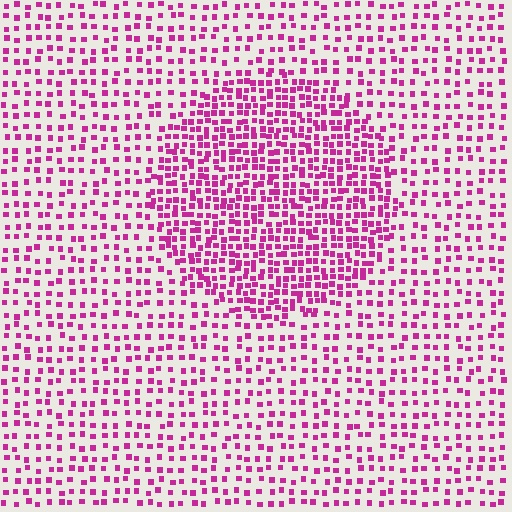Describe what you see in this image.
The image contains small magenta elements arranged at two different densities. A circle-shaped region is visible where the elements are more densely packed than the surrounding area.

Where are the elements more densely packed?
The elements are more densely packed inside the circle boundary.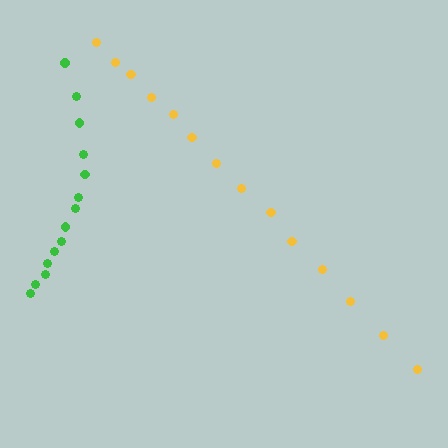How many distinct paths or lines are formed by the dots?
There are 2 distinct paths.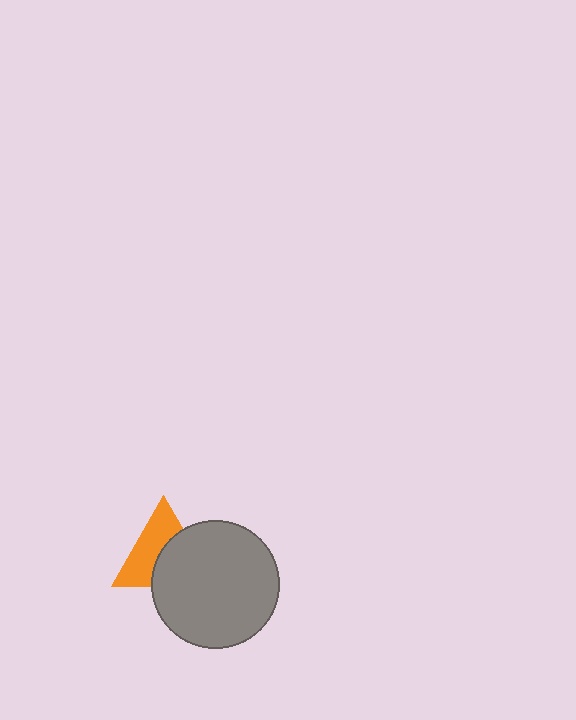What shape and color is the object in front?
The object in front is a gray circle.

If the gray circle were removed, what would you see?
You would see the complete orange triangle.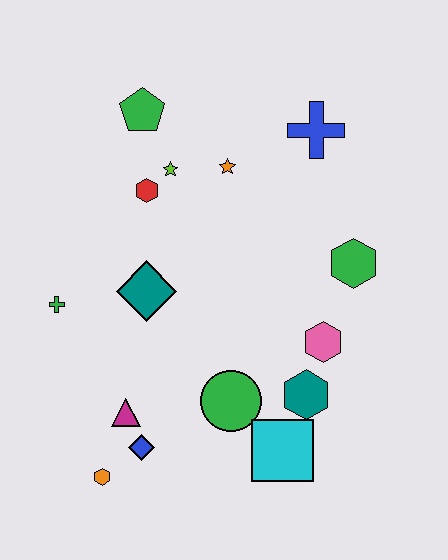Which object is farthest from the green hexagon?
The orange hexagon is farthest from the green hexagon.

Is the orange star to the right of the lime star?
Yes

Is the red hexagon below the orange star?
Yes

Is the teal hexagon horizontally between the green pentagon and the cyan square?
No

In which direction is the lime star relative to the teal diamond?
The lime star is above the teal diamond.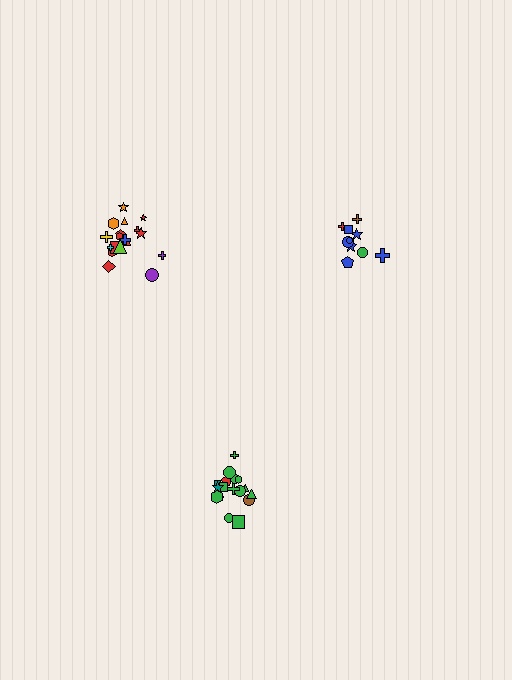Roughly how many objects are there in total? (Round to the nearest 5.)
Roughly 45 objects in total.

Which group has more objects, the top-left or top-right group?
The top-left group.